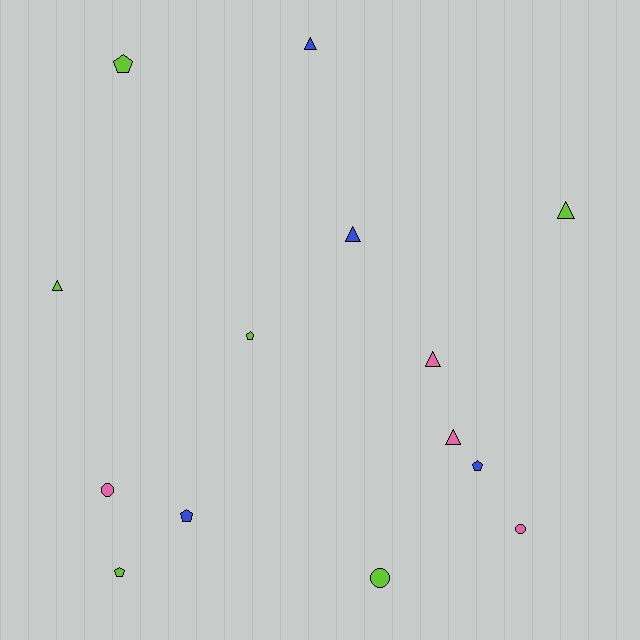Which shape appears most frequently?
Triangle, with 6 objects.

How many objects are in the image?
There are 14 objects.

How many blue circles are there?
There are no blue circles.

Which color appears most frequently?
Lime, with 6 objects.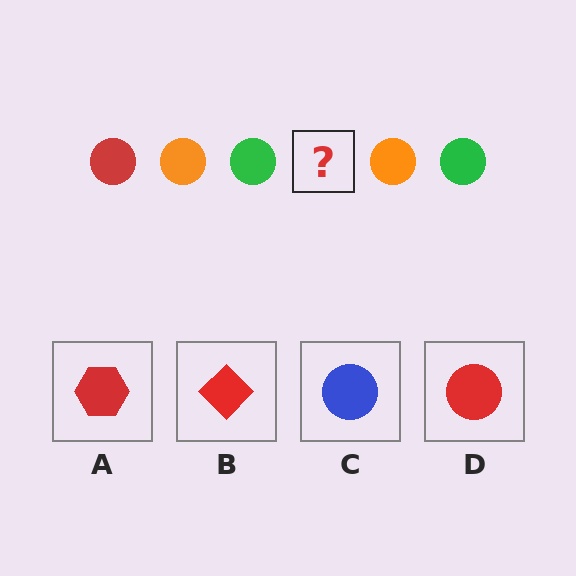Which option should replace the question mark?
Option D.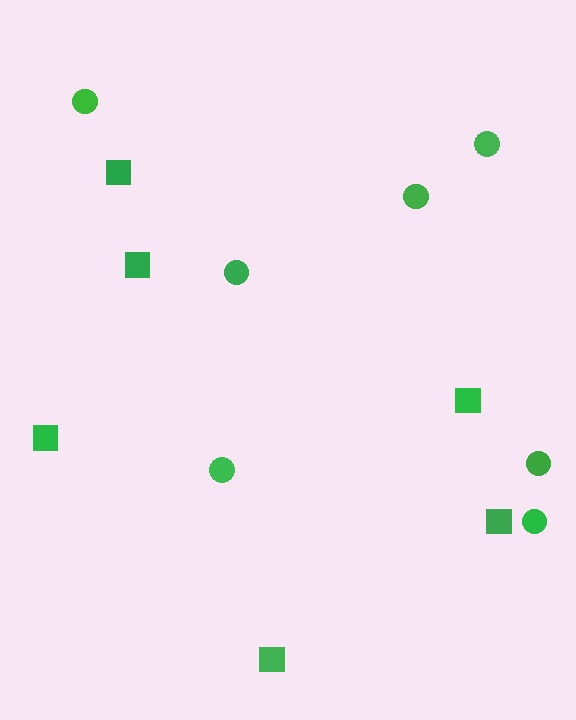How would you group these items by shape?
There are 2 groups: one group of circles (7) and one group of squares (6).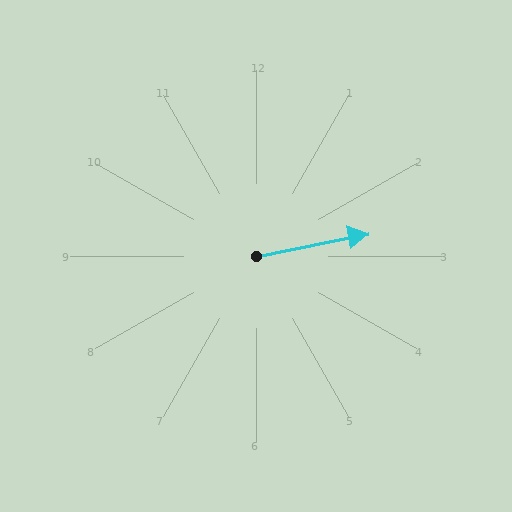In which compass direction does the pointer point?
East.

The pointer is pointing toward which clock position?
Roughly 3 o'clock.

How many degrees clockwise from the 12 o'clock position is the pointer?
Approximately 78 degrees.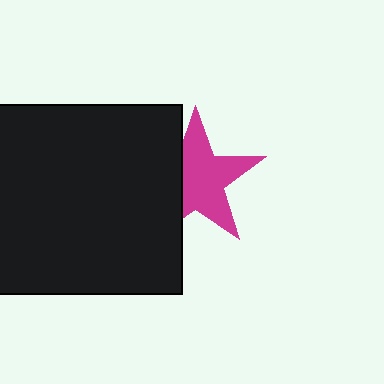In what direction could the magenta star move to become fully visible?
The magenta star could move right. That would shift it out from behind the black square entirely.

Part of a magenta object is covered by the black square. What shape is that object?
It is a star.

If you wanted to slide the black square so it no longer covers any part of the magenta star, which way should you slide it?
Slide it left — that is the most direct way to separate the two shapes.